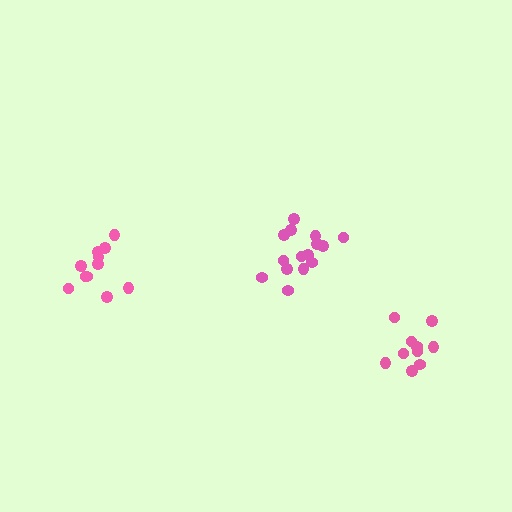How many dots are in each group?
Group 1: 15 dots, Group 2: 11 dots, Group 3: 10 dots (36 total).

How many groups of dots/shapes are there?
There are 3 groups.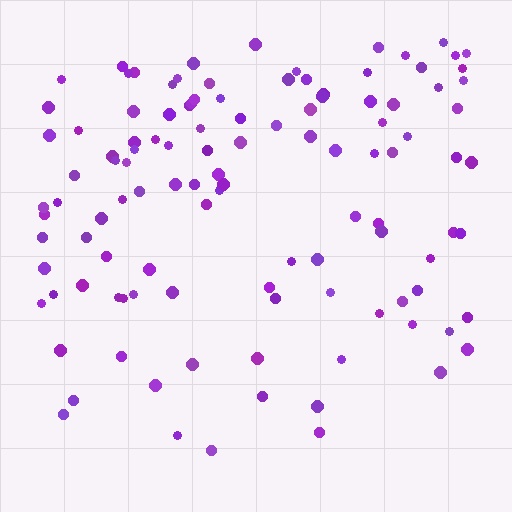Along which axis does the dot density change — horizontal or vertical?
Vertical.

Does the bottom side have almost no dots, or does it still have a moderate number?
Still a moderate number, just noticeably fewer than the top.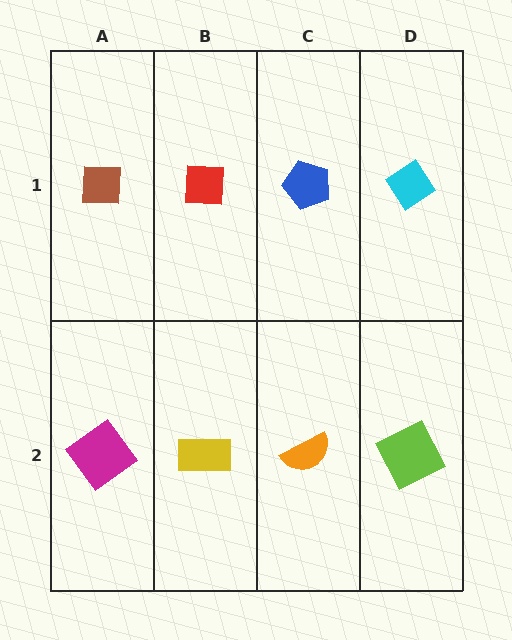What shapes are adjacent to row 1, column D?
A lime square (row 2, column D), a blue pentagon (row 1, column C).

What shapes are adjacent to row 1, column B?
A yellow rectangle (row 2, column B), a brown square (row 1, column A), a blue pentagon (row 1, column C).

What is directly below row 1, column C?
An orange semicircle.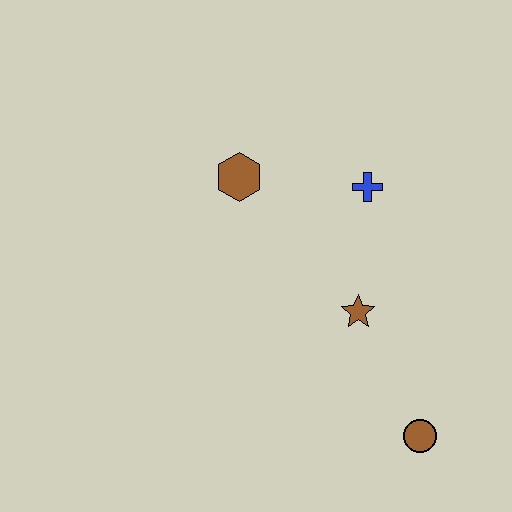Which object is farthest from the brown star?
The brown hexagon is farthest from the brown star.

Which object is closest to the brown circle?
The brown star is closest to the brown circle.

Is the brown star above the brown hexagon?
No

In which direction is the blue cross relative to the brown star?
The blue cross is above the brown star.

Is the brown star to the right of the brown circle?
No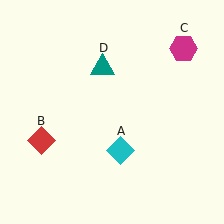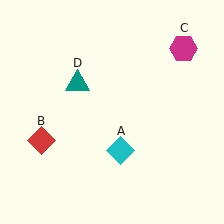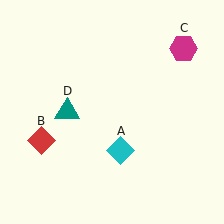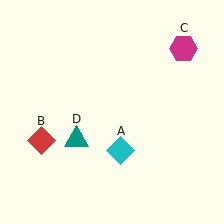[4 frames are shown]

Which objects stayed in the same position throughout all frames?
Cyan diamond (object A) and red diamond (object B) and magenta hexagon (object C) remained stationary.